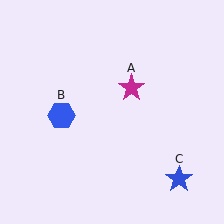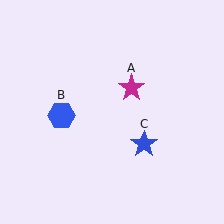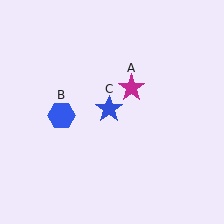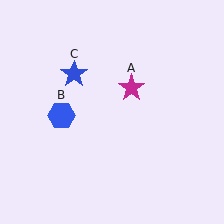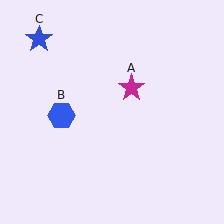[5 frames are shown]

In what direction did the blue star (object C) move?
The blue star (object C) moved up and to the left.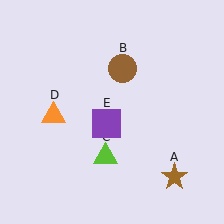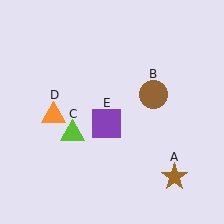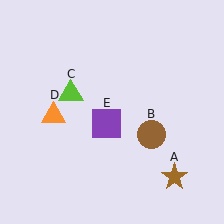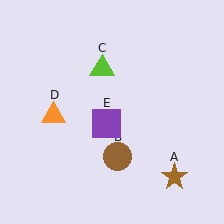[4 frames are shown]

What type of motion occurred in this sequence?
The brown circle (object B), lime triangle (object C) rotated clockwise around the center of the scene.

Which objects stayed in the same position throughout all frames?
Brown star (object A) and orange triangle (object D) and purple square (object E) remained stationary.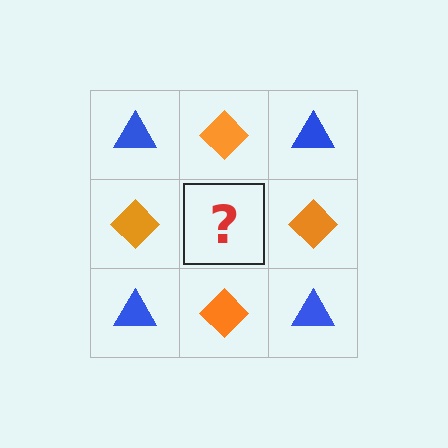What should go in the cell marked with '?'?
The missing cell should contain a blue triangle.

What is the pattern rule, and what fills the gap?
The rule is that it alternates blue triangle and orange diamond in a checkerboard pattern. The gap should be filled with a blue triangle.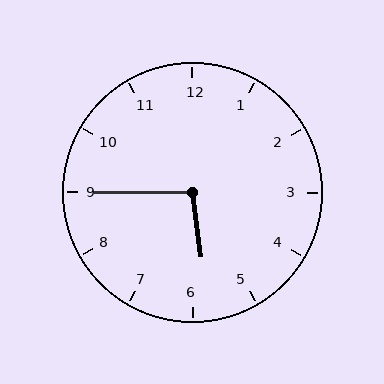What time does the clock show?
5:45.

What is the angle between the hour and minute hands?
Approximately 98 degrees.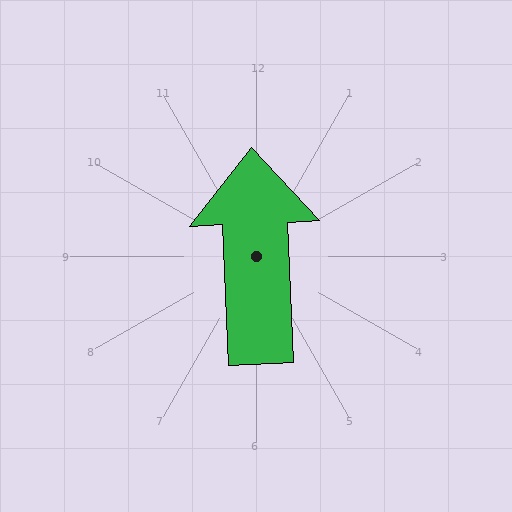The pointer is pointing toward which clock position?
Roughly 12 o'clock.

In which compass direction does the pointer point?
North.